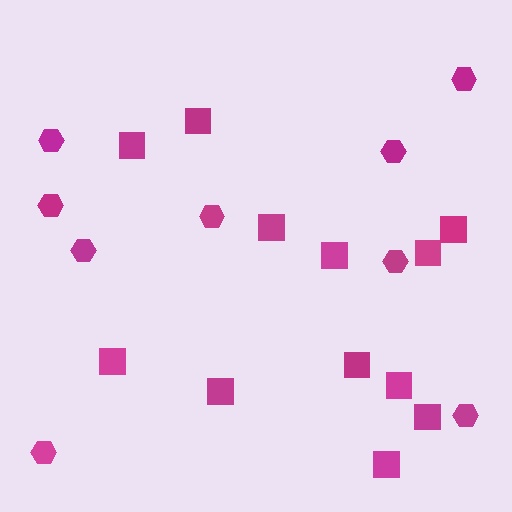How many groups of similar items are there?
There are 2 groups: one group of squares (12) and one group of hexagons (9).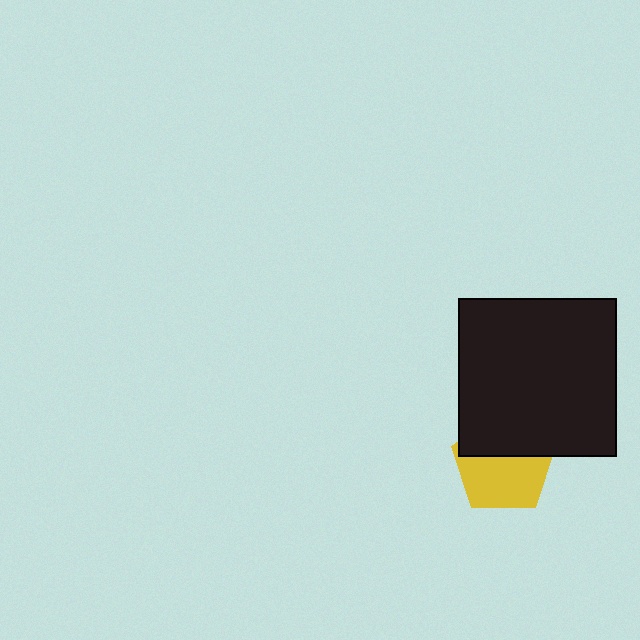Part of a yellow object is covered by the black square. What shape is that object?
It is a pentagon.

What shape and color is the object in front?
The object in front is a black square.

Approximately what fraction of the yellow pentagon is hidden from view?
Roughly 43% of the yellow pentagon is hidden behind the black square.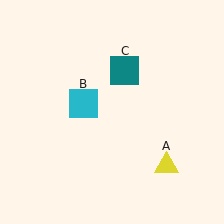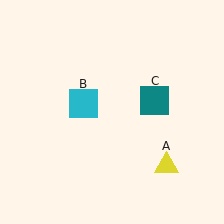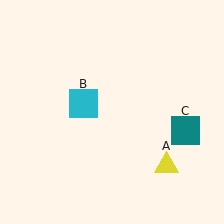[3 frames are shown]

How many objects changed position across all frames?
1 object changed position: teal square (object C).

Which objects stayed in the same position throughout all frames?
Yellow triangle (object A) and cyan square (object B) remained stationary.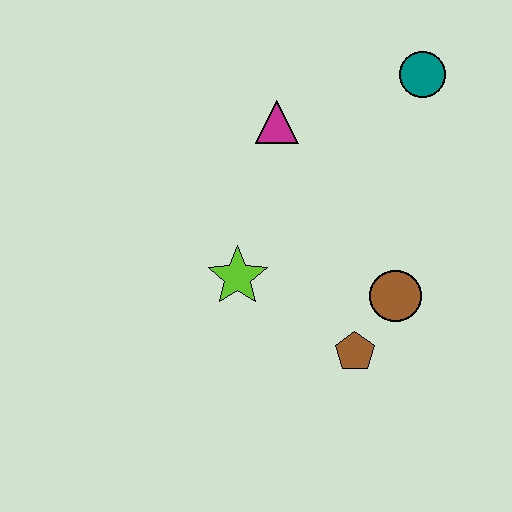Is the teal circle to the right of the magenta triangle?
Yes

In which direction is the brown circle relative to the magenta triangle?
The brown circle is below the magenta triangle.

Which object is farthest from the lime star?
The teal circle is farthest from the lime star.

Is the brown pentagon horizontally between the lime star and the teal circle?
Yes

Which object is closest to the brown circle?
The brown pentagon is closest to the brown circle.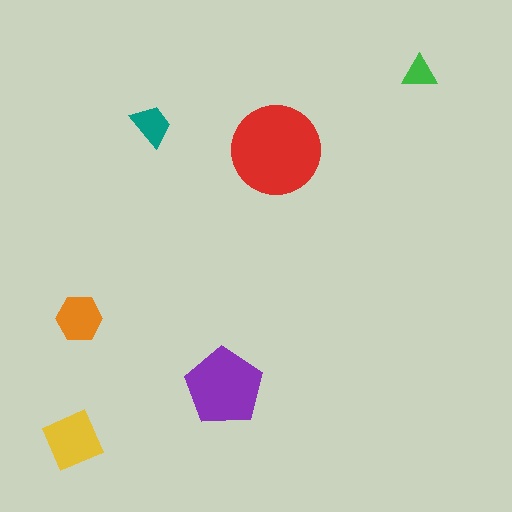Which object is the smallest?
The green triangle.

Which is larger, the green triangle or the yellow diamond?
The yellow diamond.